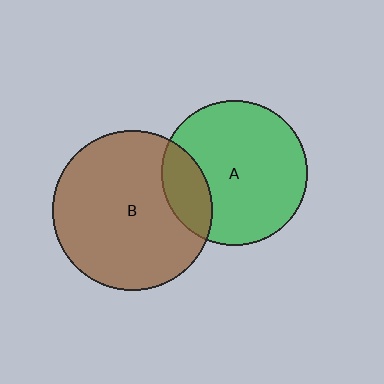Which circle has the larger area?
Circle B (brown).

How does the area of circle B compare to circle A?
Approximately 1.2 times.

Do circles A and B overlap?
Yes.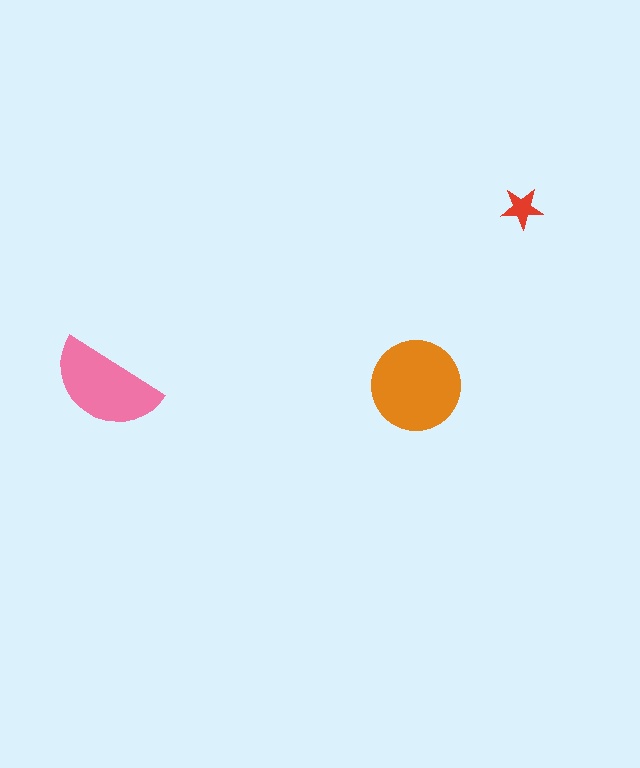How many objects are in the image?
There are 3 objects in the image.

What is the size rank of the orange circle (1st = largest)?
1st.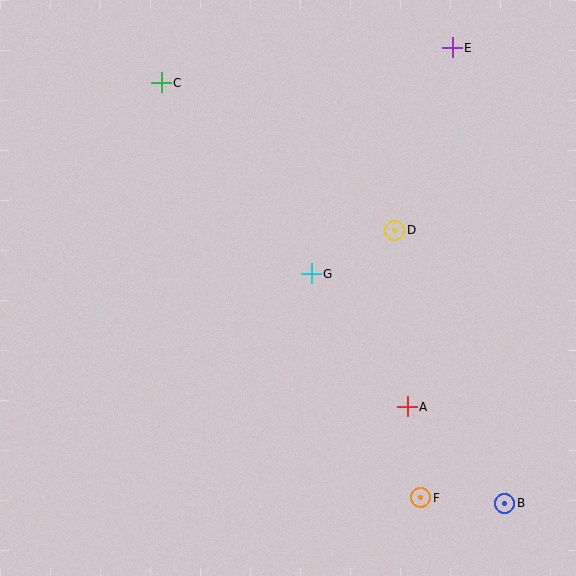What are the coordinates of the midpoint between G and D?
The midpoint between G and D is at (353, 252).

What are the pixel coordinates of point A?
Point A is at (407, 407).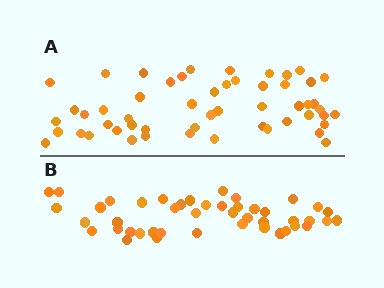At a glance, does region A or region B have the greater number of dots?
Region A (the top region) has more dots.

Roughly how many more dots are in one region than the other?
Region A has roughly 8 or so more dots than region B.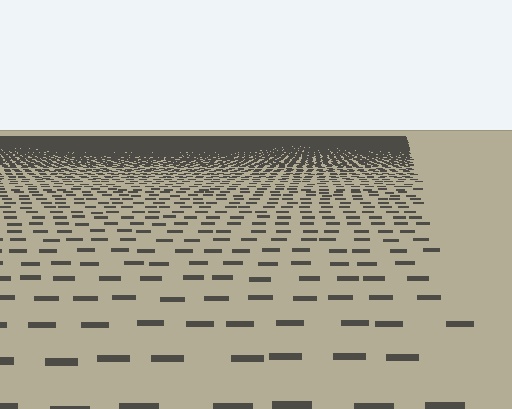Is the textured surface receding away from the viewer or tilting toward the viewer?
The surface is receding away from the viewer. Texture elements get smaller and denser toward the top.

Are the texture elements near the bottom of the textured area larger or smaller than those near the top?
Larger. Near the bottom, elements are closer to the viewer and appear at a bigger on-screen size.